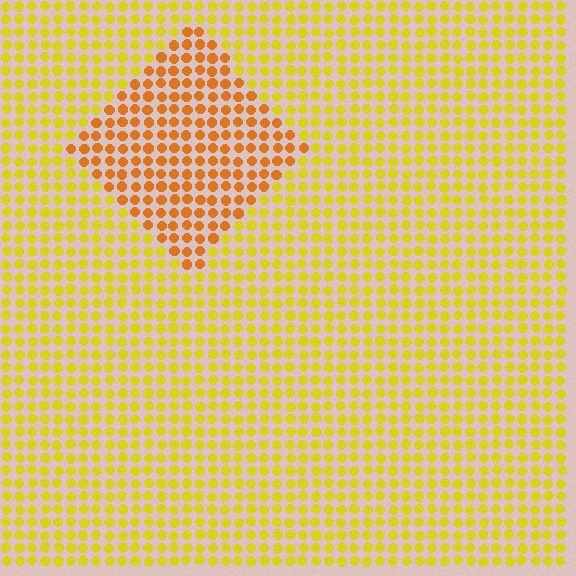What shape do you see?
I see a diamond.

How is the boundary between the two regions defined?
The boundary is defined purely by a slight shift in hue (about 31 degrees). Spacing, size, and orientation are identical on both sides.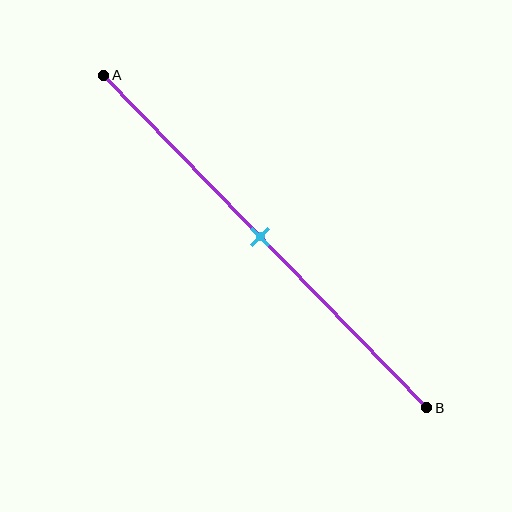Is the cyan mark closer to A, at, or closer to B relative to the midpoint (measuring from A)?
The cyan mark is approximately at the midpoint of segment AB.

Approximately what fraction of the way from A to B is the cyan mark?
The cyan mark is approximately 50% of the way from A to B.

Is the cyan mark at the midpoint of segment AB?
Yes, the mark is approximately at the midpoint.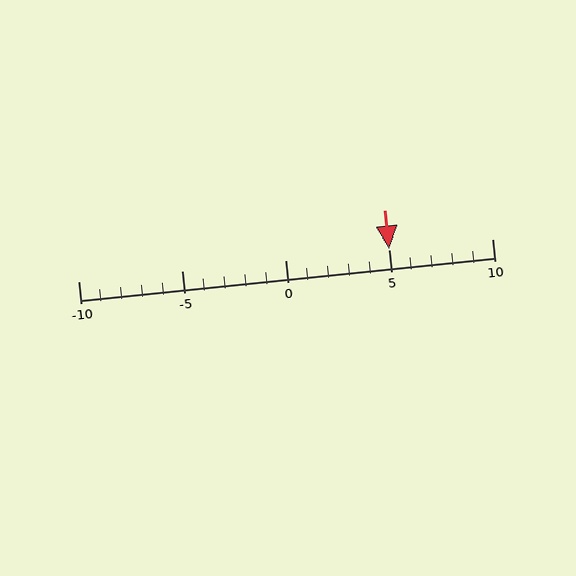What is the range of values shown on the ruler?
The ruler shows values from -10 to 10.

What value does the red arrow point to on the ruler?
The red arrow points to approximately 5.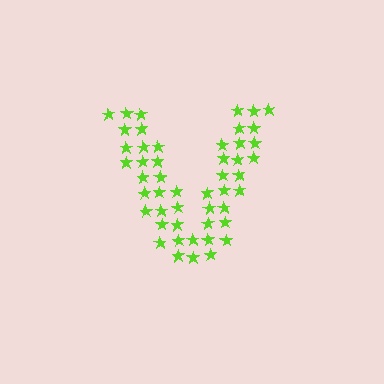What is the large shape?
The large shape is the letter V.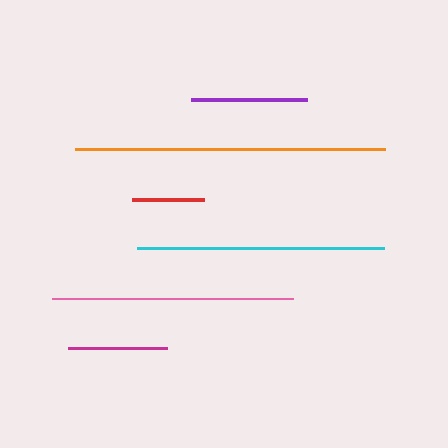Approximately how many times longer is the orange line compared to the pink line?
The orange line is approximately 1.3 times the length of the pink line.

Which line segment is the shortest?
The red line is the shortest at approximately 72 pixels.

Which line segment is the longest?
The orange line is the longest at approximately 310 pixels.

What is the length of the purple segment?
The purple segment is approximately 115 pixels long.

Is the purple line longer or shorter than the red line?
The purple line is longer than the red line.